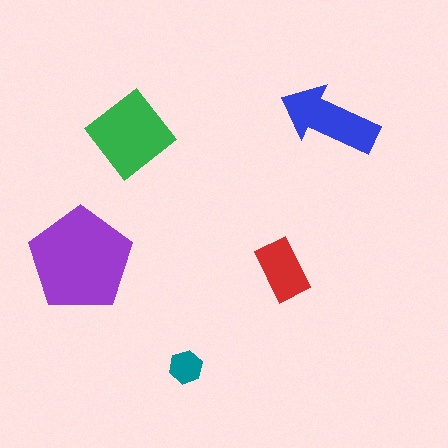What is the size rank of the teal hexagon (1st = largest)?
5th.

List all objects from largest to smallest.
The purple pentagon, the green diamond, the blue arrow, the red rectangle, the teal hexagon.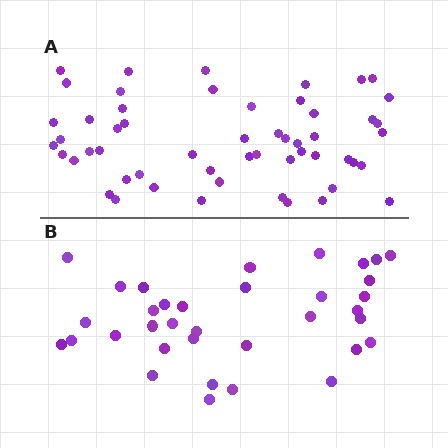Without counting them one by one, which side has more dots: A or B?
Region A (the top region) has more dots.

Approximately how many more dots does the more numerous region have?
Region A has approximately 20 more dots than region B.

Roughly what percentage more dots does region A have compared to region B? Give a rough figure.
About 55% more.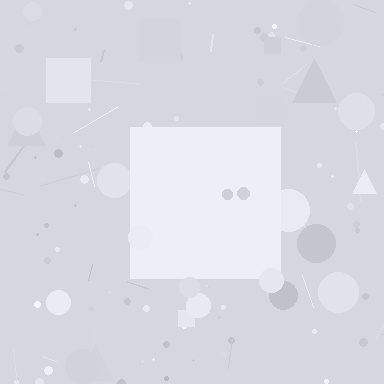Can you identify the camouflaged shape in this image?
The camouflaged shape is a square.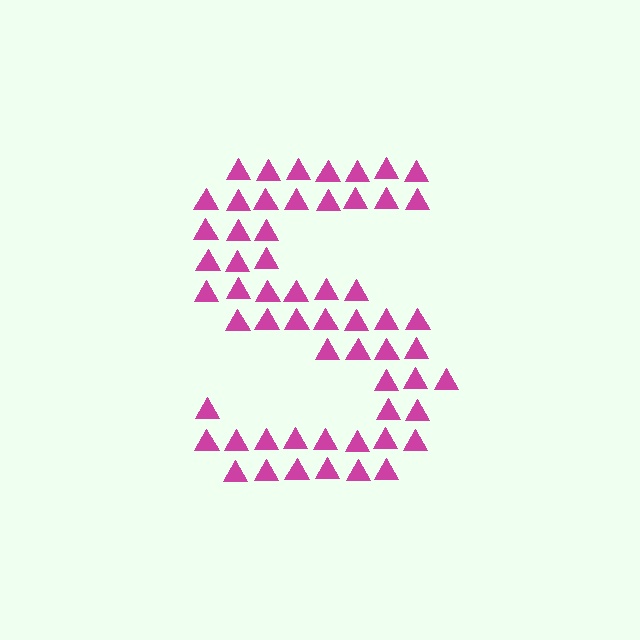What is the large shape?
The large shape is the letter S.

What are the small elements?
The small elements are triangles.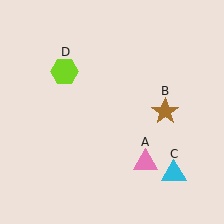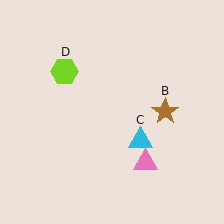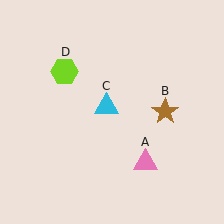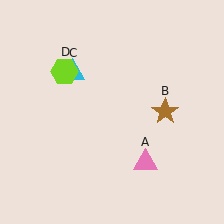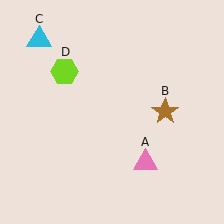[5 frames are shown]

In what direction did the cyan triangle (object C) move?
The cyan triangle (object C) moved up and to the left.